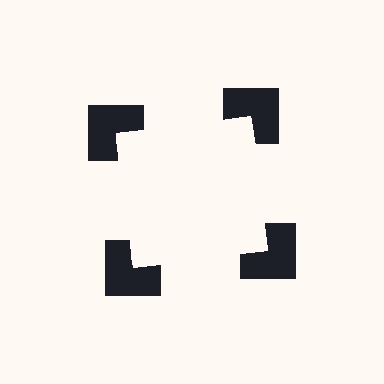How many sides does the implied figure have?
4 sides.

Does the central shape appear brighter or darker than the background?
It typically appears slightly brighter than the background, even though no actual brightness change is drawn.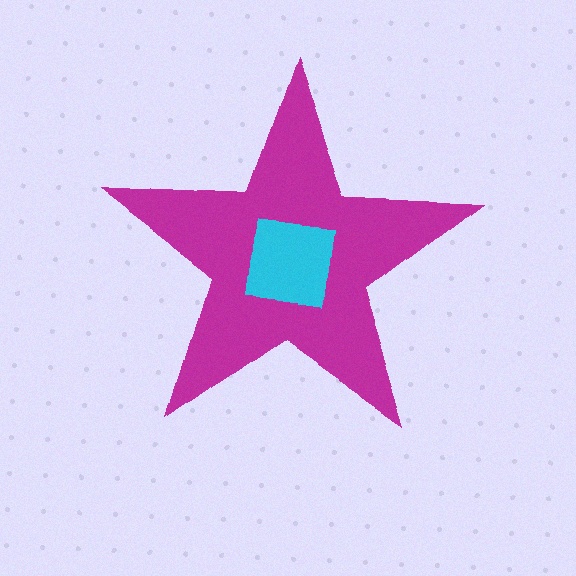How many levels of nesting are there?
2.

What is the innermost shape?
The cyan square.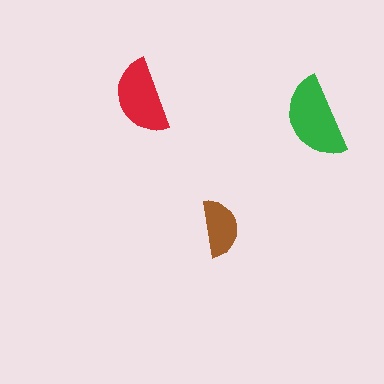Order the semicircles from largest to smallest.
the green one, the red one, the brown one.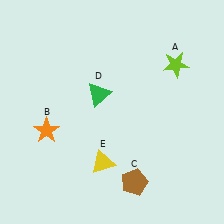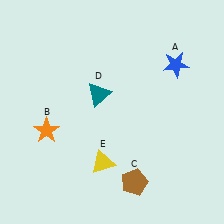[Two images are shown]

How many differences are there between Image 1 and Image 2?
There are 2 differences between the two images.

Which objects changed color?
A changed from lime to blue. D changed from green to teal.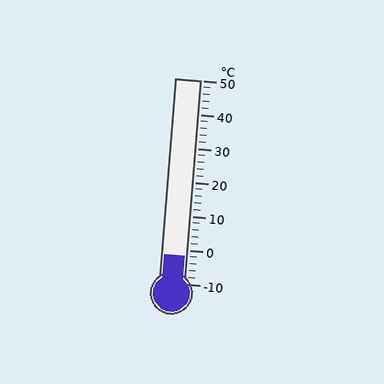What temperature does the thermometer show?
The thermometer shows approximately -2°C.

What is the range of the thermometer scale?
The thermometer scale ranges from -10°C to 50°C.